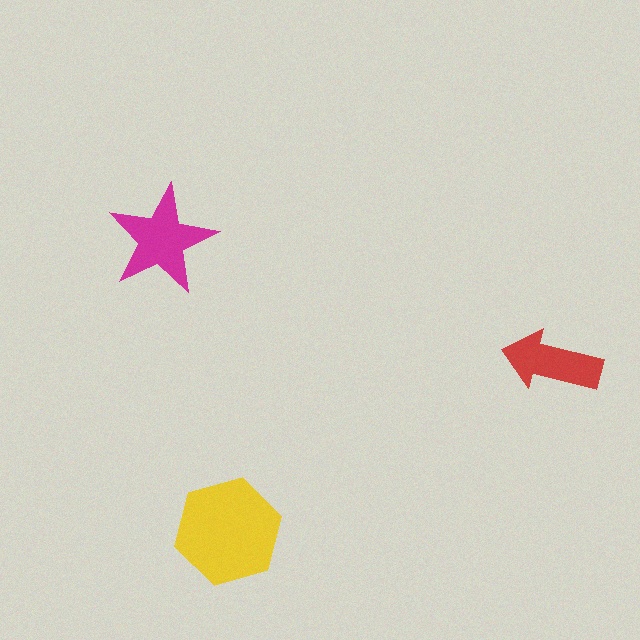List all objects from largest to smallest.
The yellow hexagon, the magenta star, the red arrow.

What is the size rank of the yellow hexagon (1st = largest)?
1st.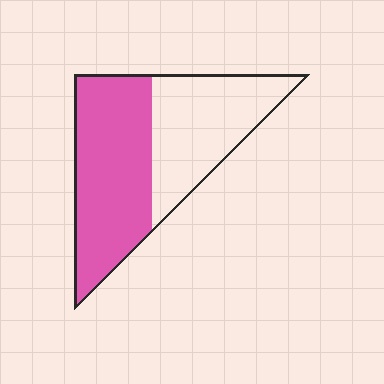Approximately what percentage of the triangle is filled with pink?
Approximately 55%.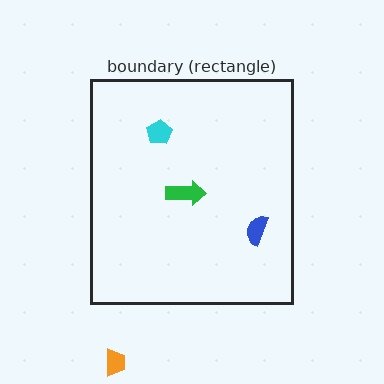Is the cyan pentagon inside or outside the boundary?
Inside.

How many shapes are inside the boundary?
3 inside, 1 outside.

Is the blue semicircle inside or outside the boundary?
Inside.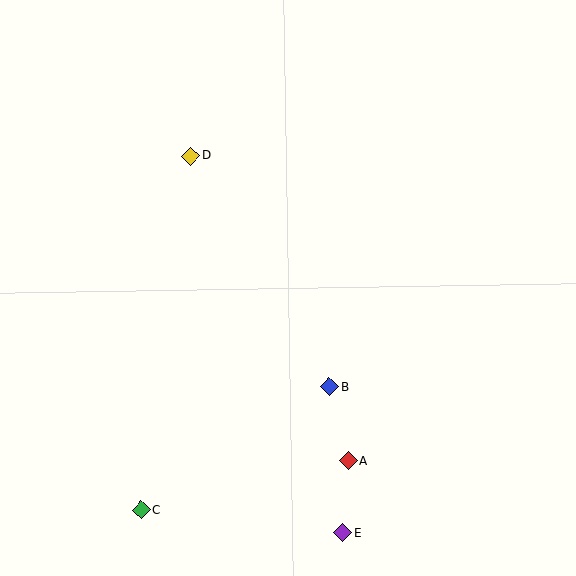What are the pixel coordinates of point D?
Point D is at (191, 156).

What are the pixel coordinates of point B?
Point B is at (329, 387).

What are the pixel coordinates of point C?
Point C is at (141, 510).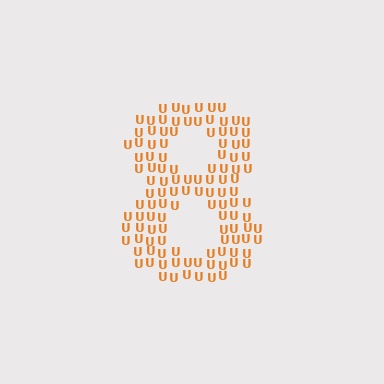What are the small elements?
The small elements are letter U's.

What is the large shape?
The large shape is the digit 8.